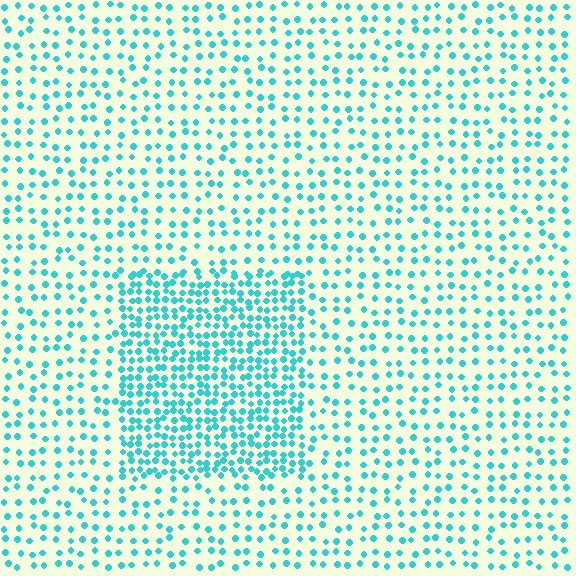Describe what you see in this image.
The image contains small cyan elements arranged at two different densities. A rectangle-shaped region is visible where the elements are more densely packed than the surrounding area.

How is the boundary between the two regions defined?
The boundary is defined by a change in element density (approximately 2.2x ratio). All elements are the same color, size, and shape.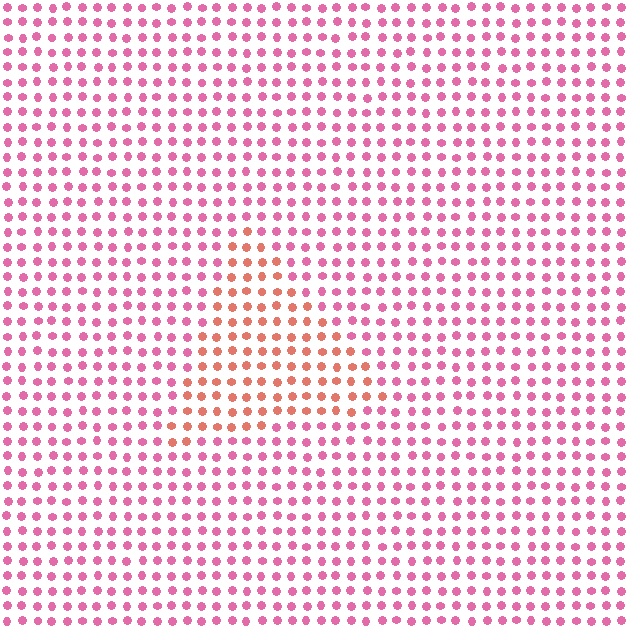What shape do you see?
I see a triangle.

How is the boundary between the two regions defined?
The boundary is defined purely by a slight shift in hue (about 38 degrees). Spacing, size, and orientation are identical on both sides.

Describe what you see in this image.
The image is filled with small pink elements in a uniform arrangement. A triangle-shaped region is visible where the elements are tinted to a slightly different hue, forming a subtle color boundary.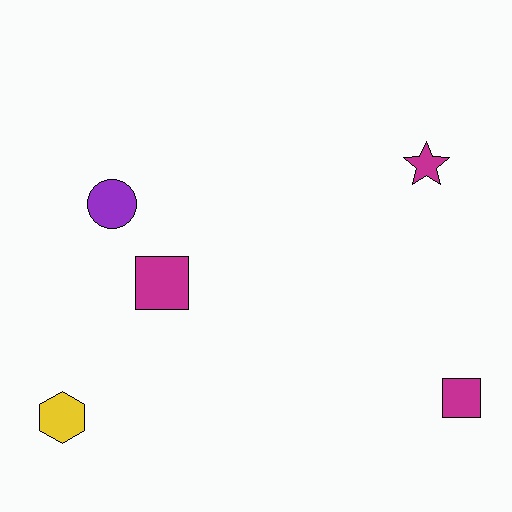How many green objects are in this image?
There are no green objects.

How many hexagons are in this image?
There is 1 hexagon.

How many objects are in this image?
There are 5 objects.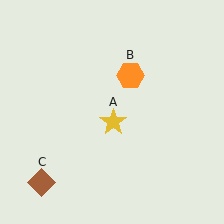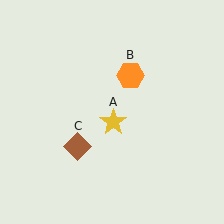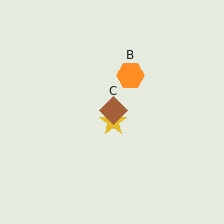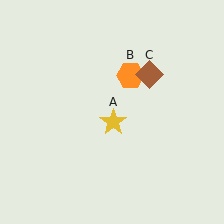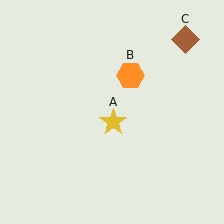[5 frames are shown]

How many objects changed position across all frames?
1 object changed position: brown diamond (object C).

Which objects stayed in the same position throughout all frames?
Yellow star (object A) and orange hexagon (object B) remained stationary.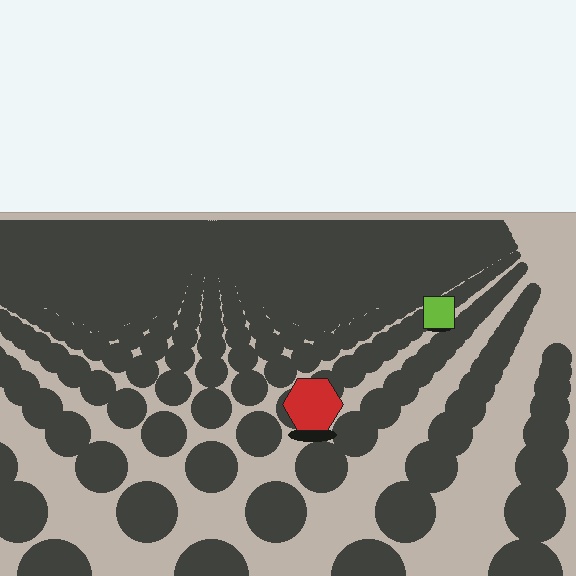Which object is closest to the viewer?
The red hexagon is closest. The texture marks near it are larger and more spread out.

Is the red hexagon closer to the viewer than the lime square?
Yes. The red hexagon is closer — you can tell from the texture gradient: the ground texture is coarser near it.